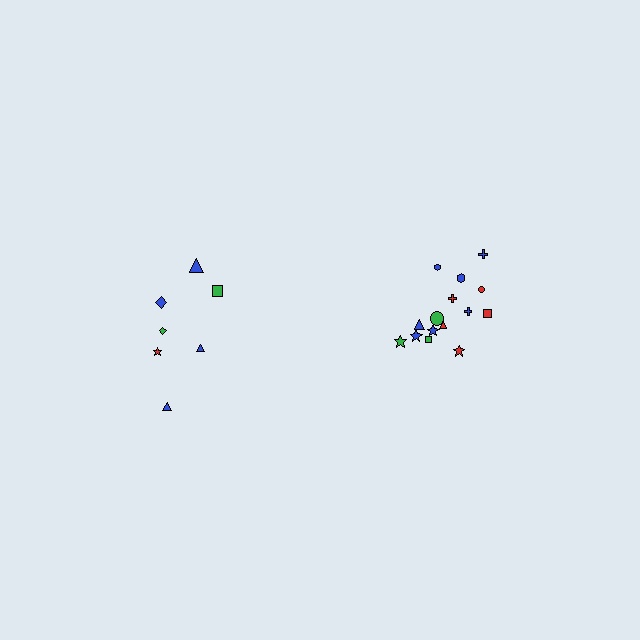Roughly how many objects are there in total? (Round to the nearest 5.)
Roughly 20 objects in total.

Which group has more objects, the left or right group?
The right group.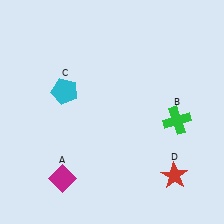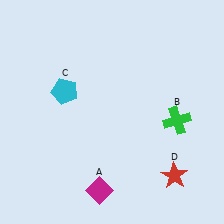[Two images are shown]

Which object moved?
The magenta diamond (A) moved right.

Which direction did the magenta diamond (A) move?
The magenta diamond (A) moved right.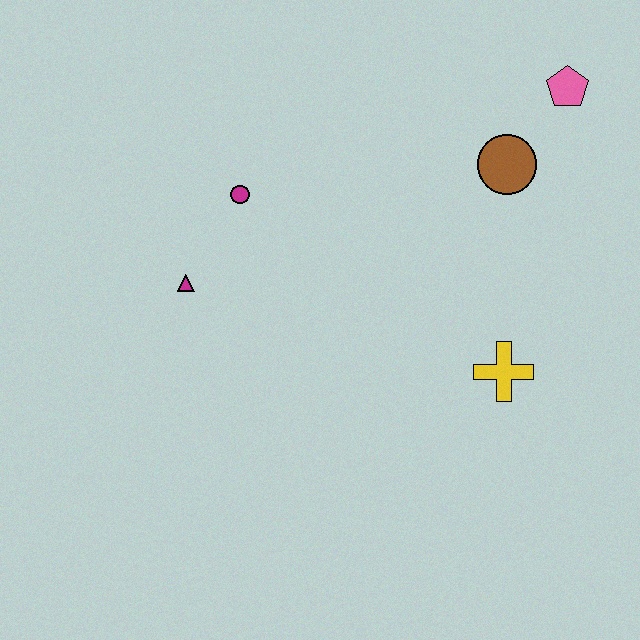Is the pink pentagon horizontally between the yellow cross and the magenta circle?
No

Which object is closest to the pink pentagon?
The brown circle is closest to the pink pentagon.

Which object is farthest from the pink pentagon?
The magenta triangle is farthest from the pink pentagon.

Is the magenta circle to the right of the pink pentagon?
No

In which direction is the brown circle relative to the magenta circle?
The brown circle is to the right of the magenta circle.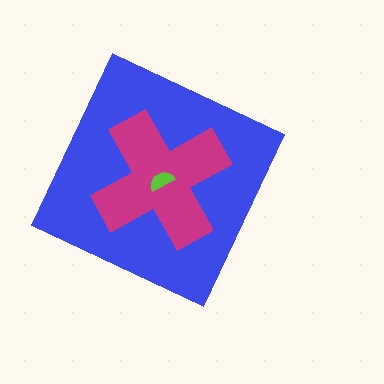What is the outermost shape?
The blue diamond.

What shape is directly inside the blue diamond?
The magenta cross.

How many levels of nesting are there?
3.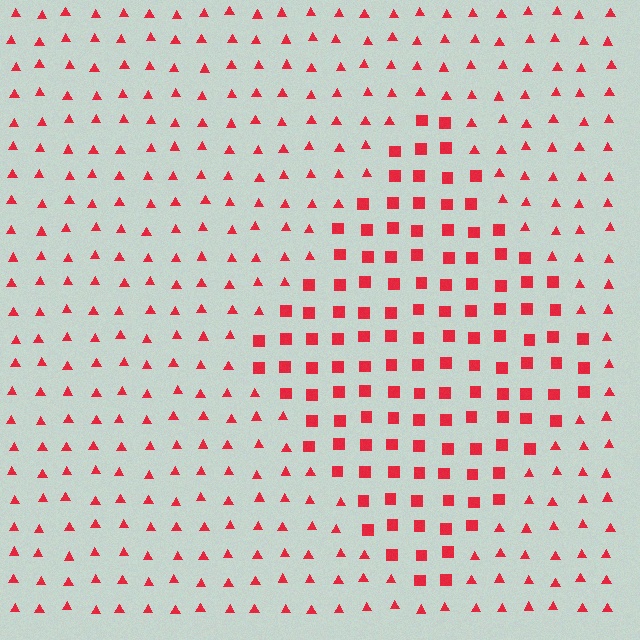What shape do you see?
I see a diamond.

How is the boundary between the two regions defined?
The boundary is defined by a change in element shape: squares inside vs. triangles outside. All elements share the same color and spacing.